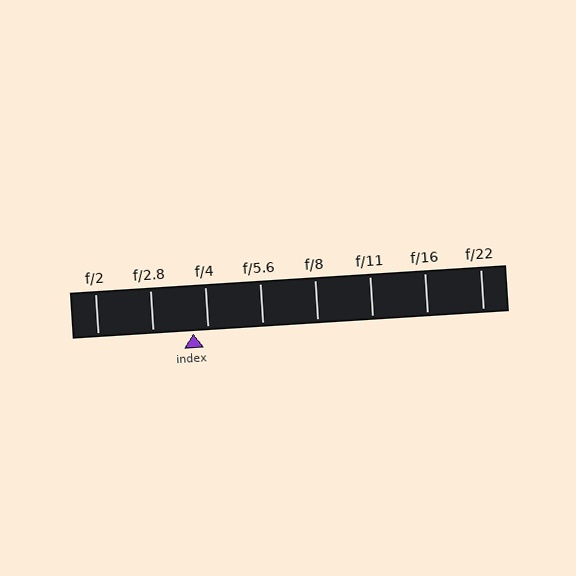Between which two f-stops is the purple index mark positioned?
The index mark is between f/2.8 and f/4.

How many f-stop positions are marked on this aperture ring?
There are 8 f-stop positions marked.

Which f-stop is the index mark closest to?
The index mark is closest to f/4.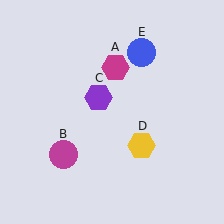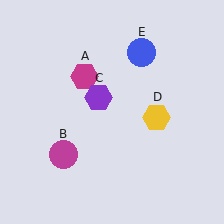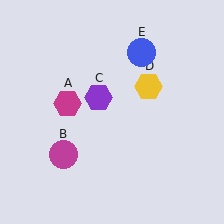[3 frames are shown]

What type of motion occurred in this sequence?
The magenta hexagon (object A), yellow hexagon (object D) rotated counterclockwise around the center of the scene.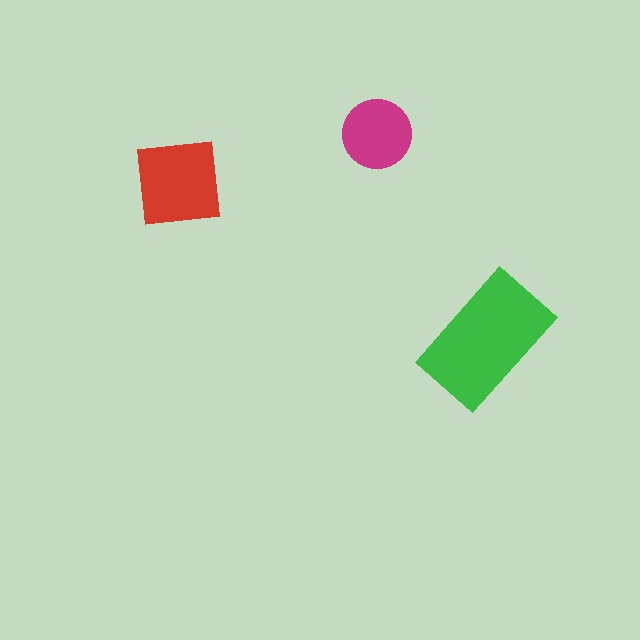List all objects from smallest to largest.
The magenta circle, the red square, the green rectangle.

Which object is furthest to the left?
The red square is leftmost.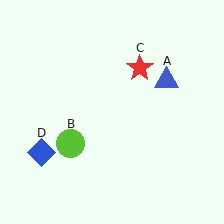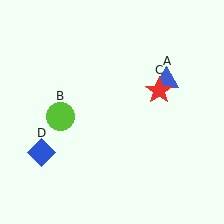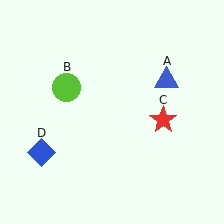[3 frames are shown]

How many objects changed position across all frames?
2 objects changed position: lime circle (object B), red star (object C).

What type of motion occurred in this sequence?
The lime circle (object B), red star (object C) rotated clockwise around the center of the scene.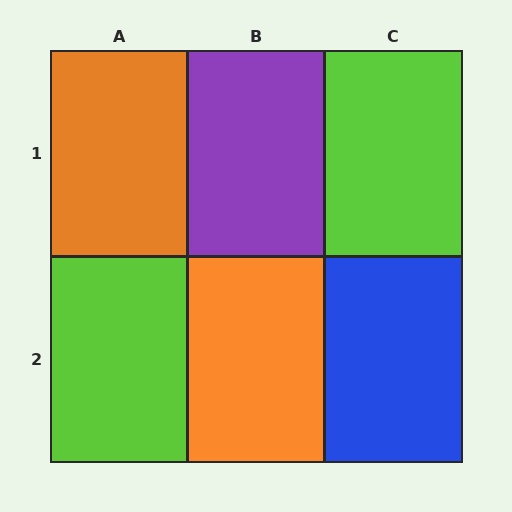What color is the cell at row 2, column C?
Blue.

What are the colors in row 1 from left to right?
Orange, purple, lime.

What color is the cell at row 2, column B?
Orange.